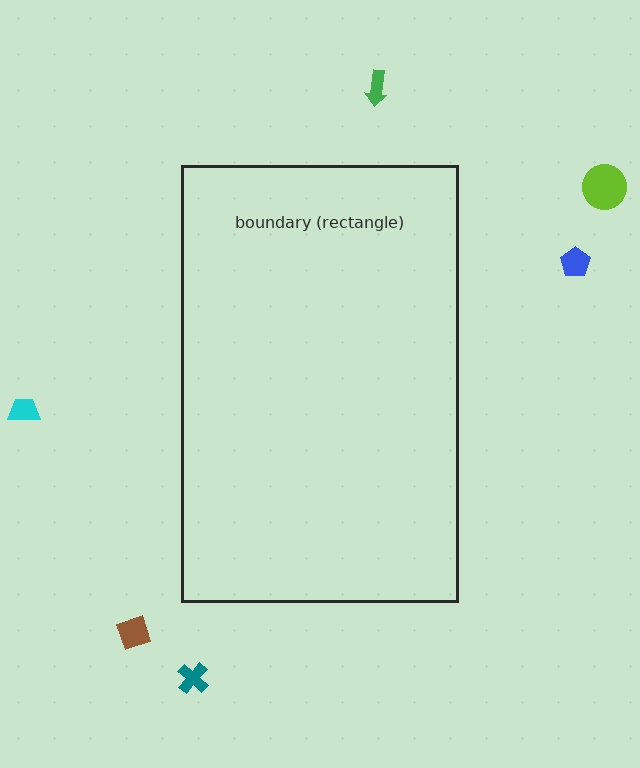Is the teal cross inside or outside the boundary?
Outside.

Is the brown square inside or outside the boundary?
Outside.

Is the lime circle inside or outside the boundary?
Outside.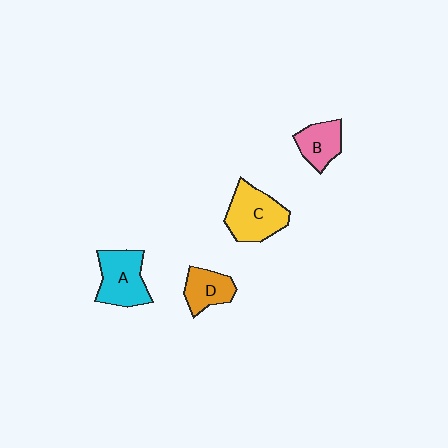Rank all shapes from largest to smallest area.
From largest to smallest: C (yellow), A (cyan), B (pink), D (orange).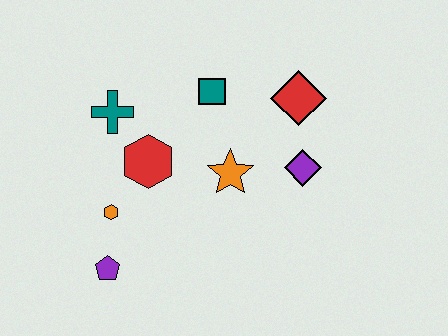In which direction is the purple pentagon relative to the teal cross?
The purple pentagon is below the teal cross.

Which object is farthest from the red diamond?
The purple pentagon is farthest from the red diamond.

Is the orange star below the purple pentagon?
No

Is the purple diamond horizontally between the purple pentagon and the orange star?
No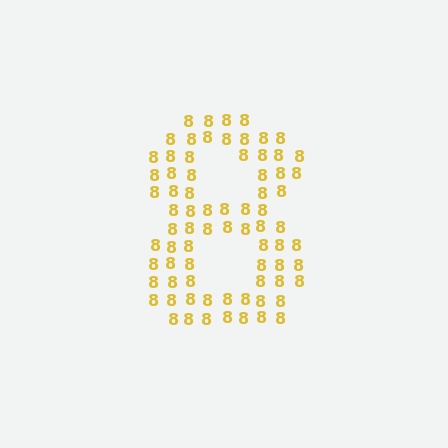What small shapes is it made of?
It is made of small digit 8's.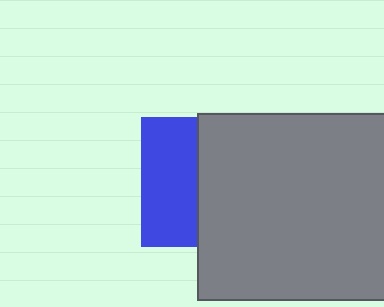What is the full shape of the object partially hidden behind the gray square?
The partially hidden object is a blue square.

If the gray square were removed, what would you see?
You would see the complete blue square.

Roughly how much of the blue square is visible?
A small part of it is visible (roughly 43%).